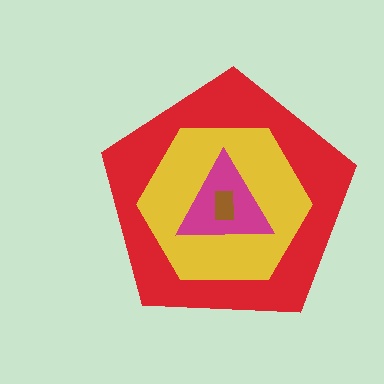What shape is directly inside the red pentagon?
The yellow hexagon.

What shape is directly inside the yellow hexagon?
The magenta triangle.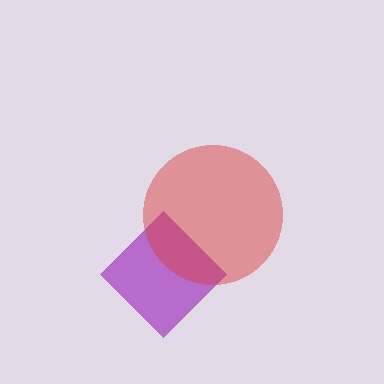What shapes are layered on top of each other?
The layered shapes are: a purple diamond, a red circle.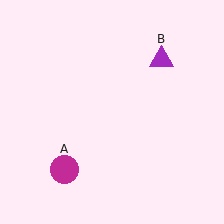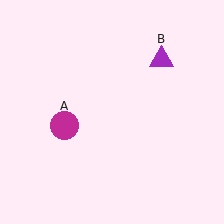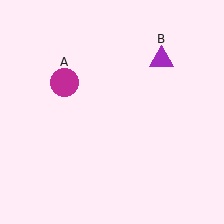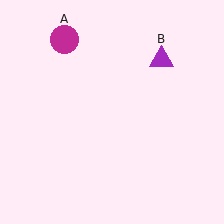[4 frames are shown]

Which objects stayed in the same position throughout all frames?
Purple triangle (object B) remained stationary.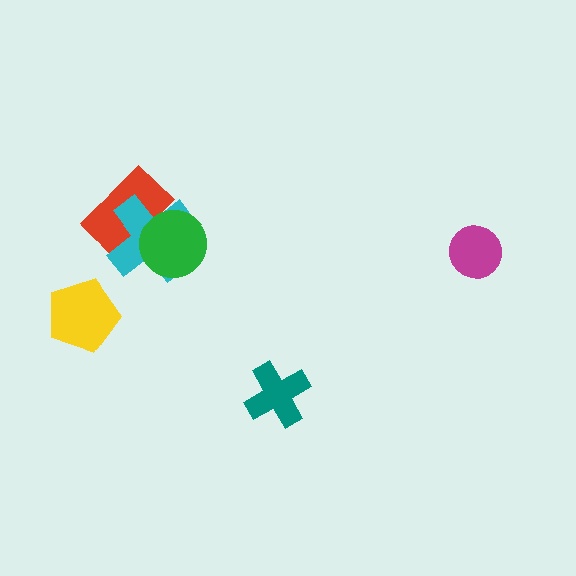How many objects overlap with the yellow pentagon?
0 objects overlap with the yellow pentagon.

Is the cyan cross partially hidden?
Yes, it is partially covered by another shape.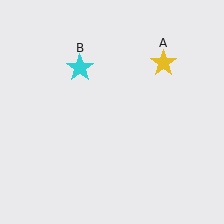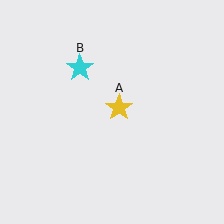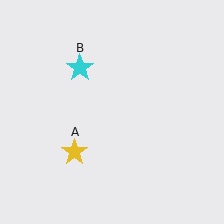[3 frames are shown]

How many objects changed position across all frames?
1 object changed position: yellow star (object A).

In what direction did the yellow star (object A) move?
The yellow star (object A) moved down and to the left.